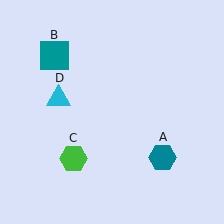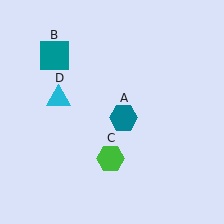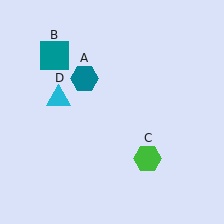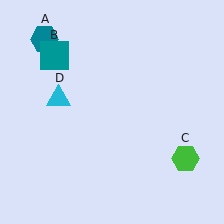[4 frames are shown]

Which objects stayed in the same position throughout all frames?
Teal square (object B) and cyan triangle (object D) remained stationary.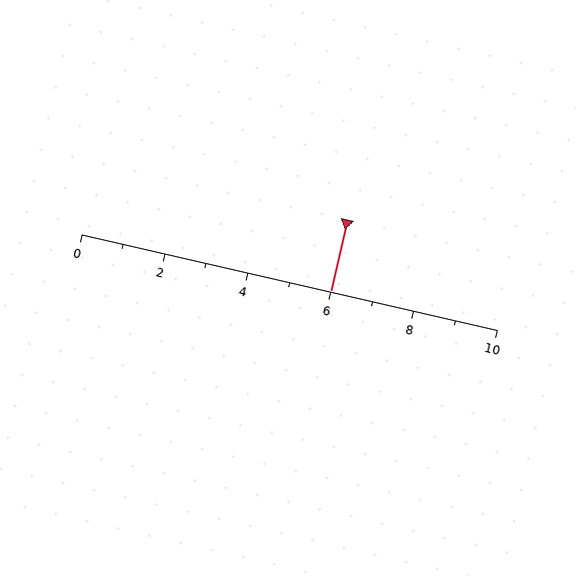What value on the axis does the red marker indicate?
The marker indicates approximately 6.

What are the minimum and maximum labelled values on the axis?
The axis runs from 0 to 10.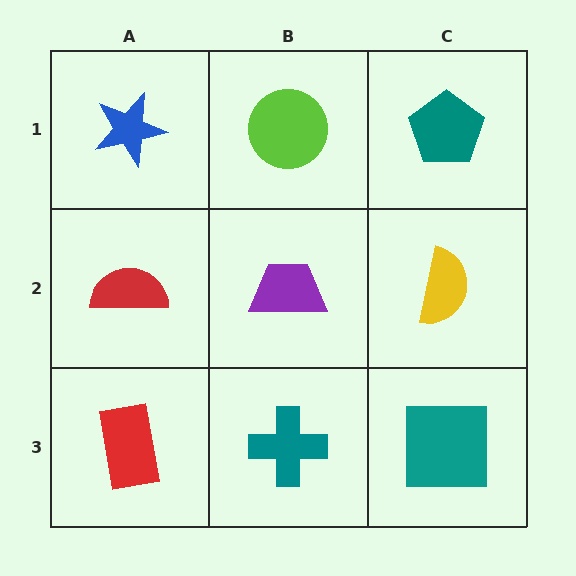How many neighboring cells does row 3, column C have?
2.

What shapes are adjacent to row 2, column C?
A teal pentagon (row 1, column C), a teal square (row 3, column C), a purple trapezoid (row 2, column B).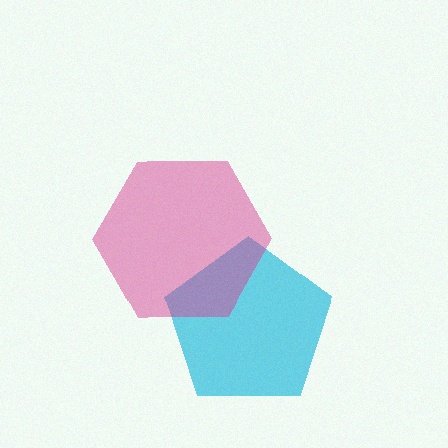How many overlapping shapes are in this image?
There are 2 overlapping shapes in the image.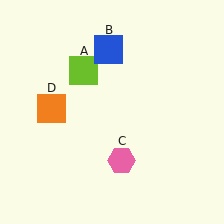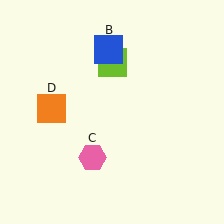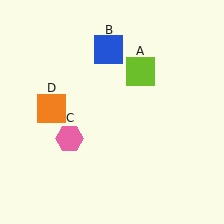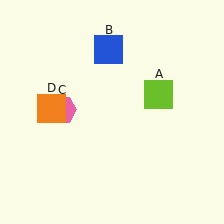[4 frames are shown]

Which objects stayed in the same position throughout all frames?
Blue square (object B) and orange square (object D) remained stationary.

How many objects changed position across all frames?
2 objects changed position: lime square (object A), pink hexagon (object C).